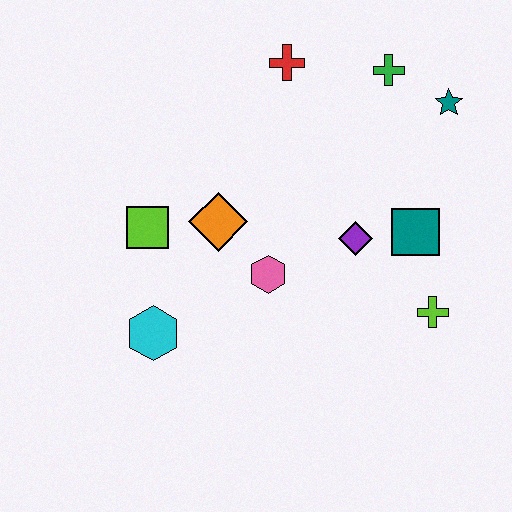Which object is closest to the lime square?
The orange diamond is closest to the lime square.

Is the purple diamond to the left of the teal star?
Yes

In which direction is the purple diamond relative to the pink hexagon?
The purple diamond is to the right of the pink hexagon.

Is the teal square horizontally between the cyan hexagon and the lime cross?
Yes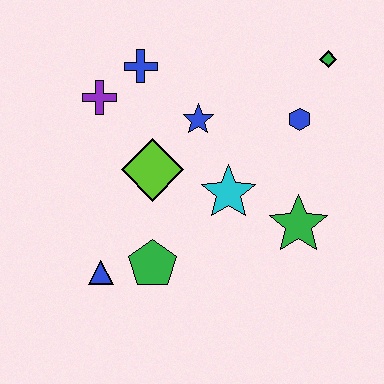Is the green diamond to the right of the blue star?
Yes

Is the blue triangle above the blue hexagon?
No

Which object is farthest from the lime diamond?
The green diamond is farthest from the lime diamond.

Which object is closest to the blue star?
The lime diamond is closest to the blue star.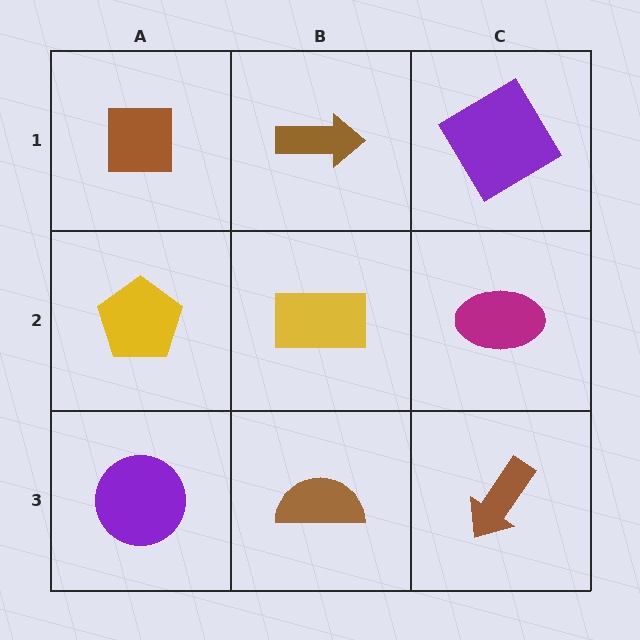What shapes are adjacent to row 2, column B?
A brown arrow (row 1, column B), a brown semicircle (row 3, column B), a yellow pentagon (row 2, column A), a magenta ellipse (row 2, column C).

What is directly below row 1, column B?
A yellow rectangle.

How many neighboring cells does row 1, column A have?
2.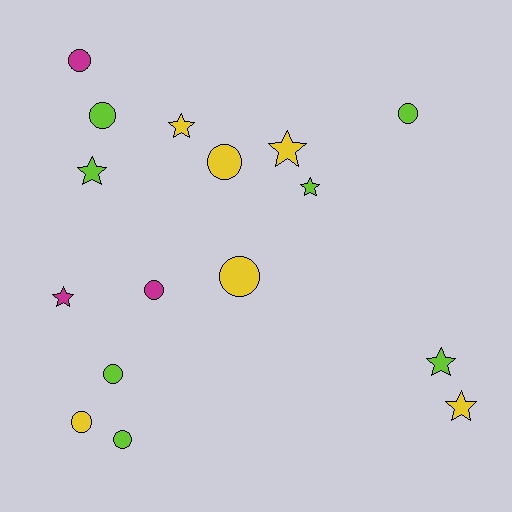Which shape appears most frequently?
Circle, with 9 objects.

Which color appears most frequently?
Lime, with 7 objects.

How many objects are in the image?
There are 16 objects.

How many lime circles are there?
There are 4 lime circles.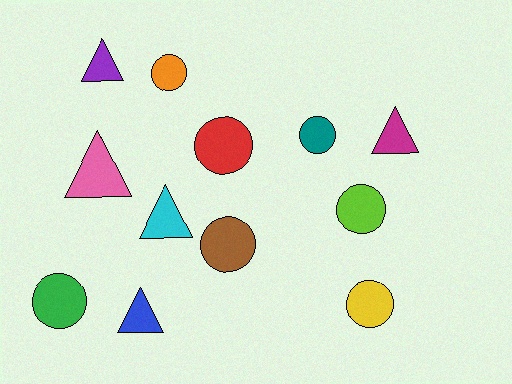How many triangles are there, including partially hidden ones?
There are 5 triangles.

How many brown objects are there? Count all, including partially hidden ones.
There is 1 brown object.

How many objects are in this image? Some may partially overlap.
There are 12 objects.